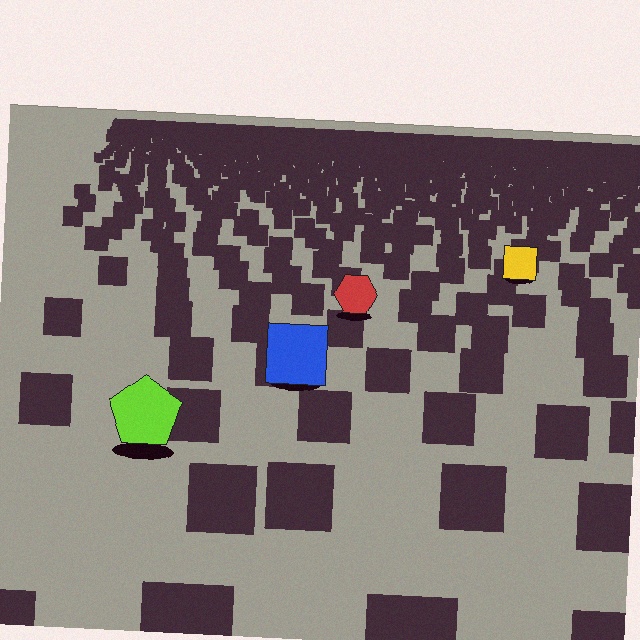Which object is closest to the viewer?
The lime pentagon is closest. The texture marks near it are larger and more spread out.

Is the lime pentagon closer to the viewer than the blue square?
Yes. The lime pentagon is closer — you can tell from the texture gradient: the ground texture is coarser near it.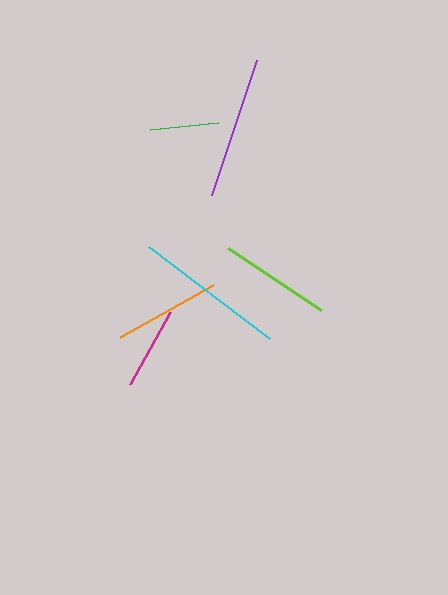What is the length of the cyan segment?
The cyan segment is approximately 152 pixels long.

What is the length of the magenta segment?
The magenta segment is approximately 82 pixels long.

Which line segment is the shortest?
The green line is the shortest at approximately 68 pixels.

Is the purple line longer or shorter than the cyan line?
The cyan line is longer than the purple line.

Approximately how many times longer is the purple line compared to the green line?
The purple line is approximately 2.1 times the length of the green line.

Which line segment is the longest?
The cyan line is the longest at approximately 152 pixels.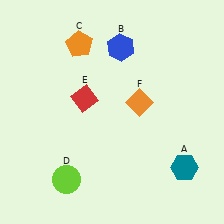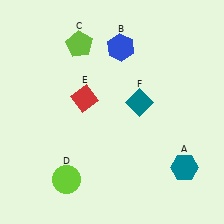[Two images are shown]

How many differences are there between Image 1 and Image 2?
There are 2 differences between the two images.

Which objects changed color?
C changed from orange to lime. F changed from orange to teal.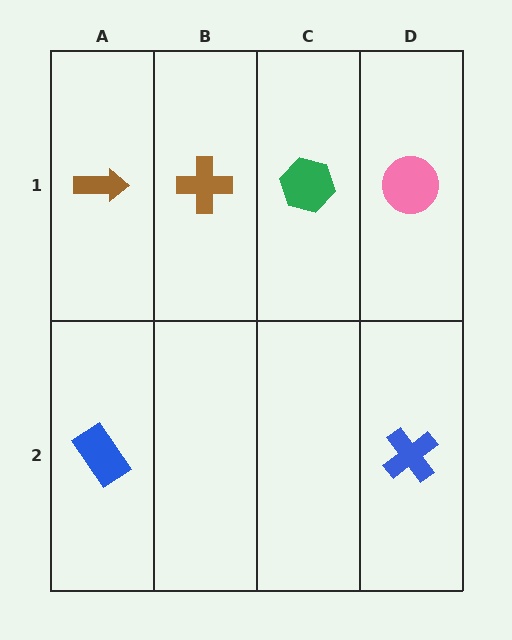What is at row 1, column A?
A brown arrow.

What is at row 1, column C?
A green hexagon.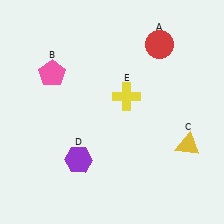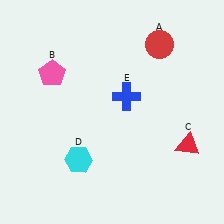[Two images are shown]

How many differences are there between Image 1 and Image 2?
There are 3 differences between the two images.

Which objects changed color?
C changed from yellow to red. D changed from purple to cyan. E changed from yellow to blue.